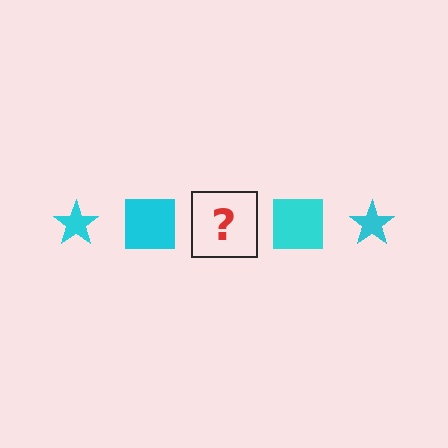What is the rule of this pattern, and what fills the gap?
The rule is that the pattern cycles through star, square shapes in cyan. The gap should be filled with a cyan star.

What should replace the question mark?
The question mark should be replaced with a cyan star.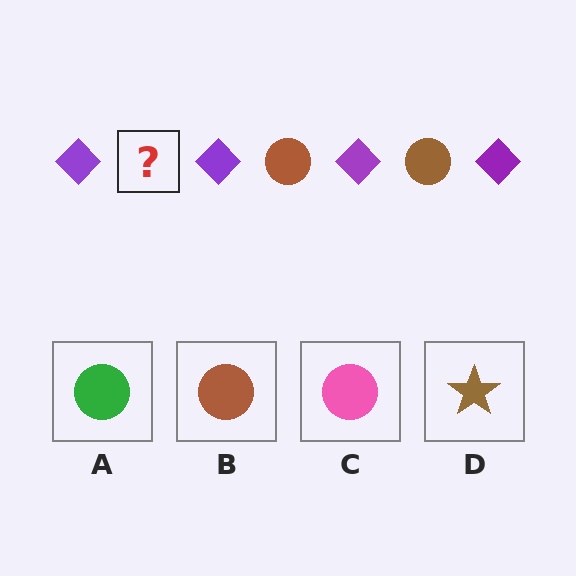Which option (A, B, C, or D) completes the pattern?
B.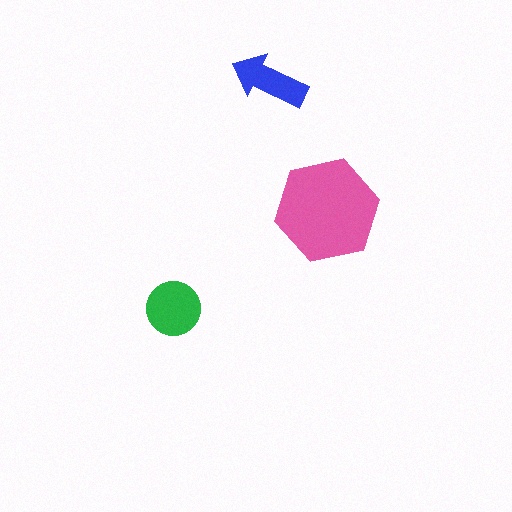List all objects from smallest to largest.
The blue arrow, the green circle, the pink hexagon.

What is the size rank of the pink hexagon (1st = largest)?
1st.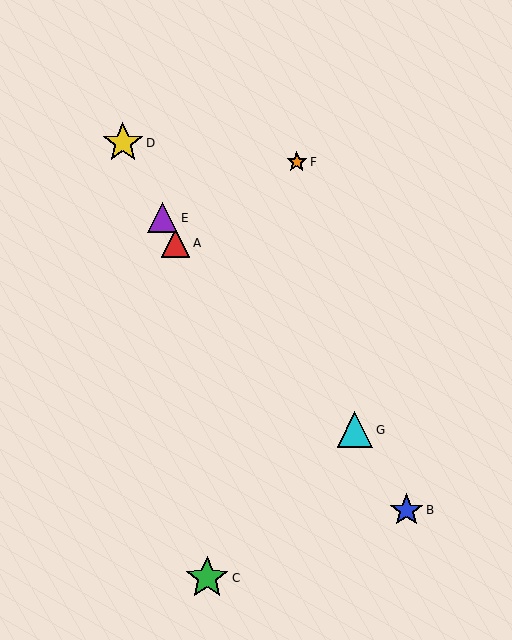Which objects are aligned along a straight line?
Objects A, D, E are aligned along a straight line.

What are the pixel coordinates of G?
Object G is at (355, 430).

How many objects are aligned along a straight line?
3 objects (A, D, E) are aligned along a straight line.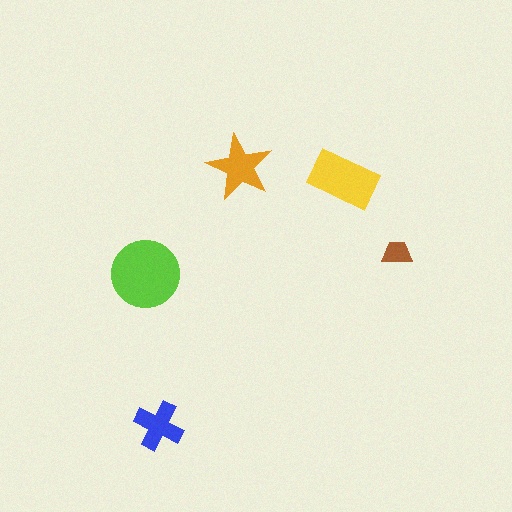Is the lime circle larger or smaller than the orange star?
Larger.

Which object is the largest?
The lime circle.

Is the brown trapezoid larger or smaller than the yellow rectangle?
Smaller.